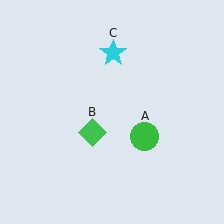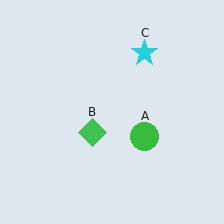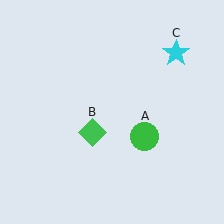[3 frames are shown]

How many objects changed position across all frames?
1 object changed position: cyan star (object C).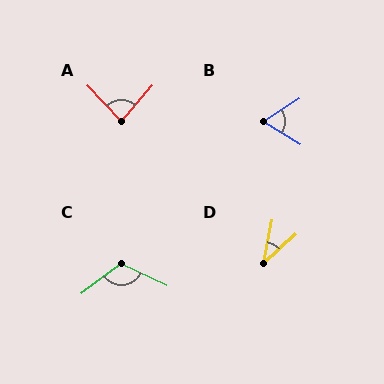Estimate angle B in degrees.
Approximately 64 degrees.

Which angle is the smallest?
D, at approximately 37 degrees.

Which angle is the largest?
C, at approximately 118 degrees.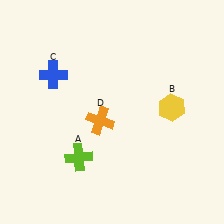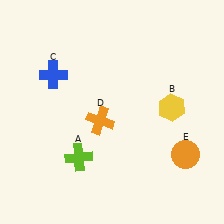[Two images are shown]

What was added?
An orange circle (E) was added in Image 2.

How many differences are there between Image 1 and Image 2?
There is 1 difference between the two images.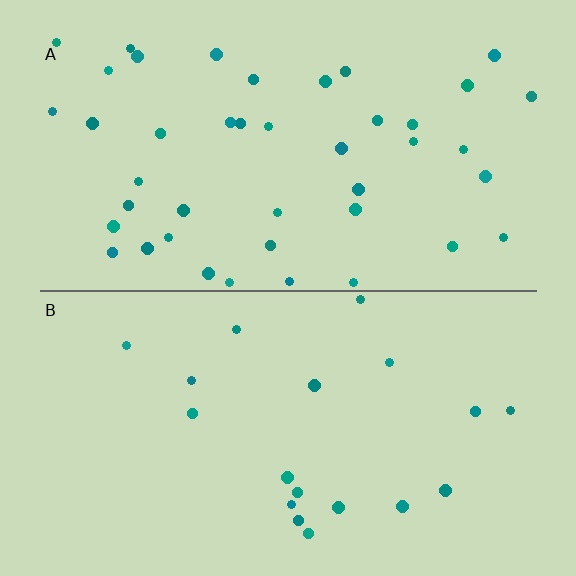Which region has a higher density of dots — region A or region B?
A (the top).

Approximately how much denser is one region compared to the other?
Approximately 2.3× — region A over region B.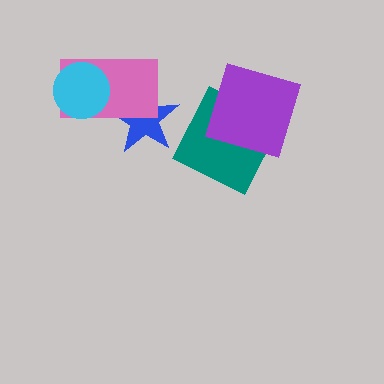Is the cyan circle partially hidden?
No, no other shape covers it.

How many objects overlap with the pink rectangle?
2 objects overlap with the pink rectangle.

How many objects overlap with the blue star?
1 object overlaps with the blue star.